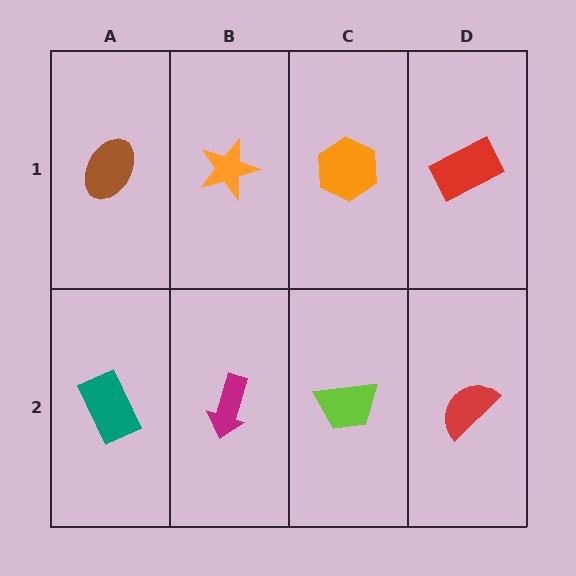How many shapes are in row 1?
4 shapes.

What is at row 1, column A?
A brown ellipse.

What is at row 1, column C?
An orange hexagon.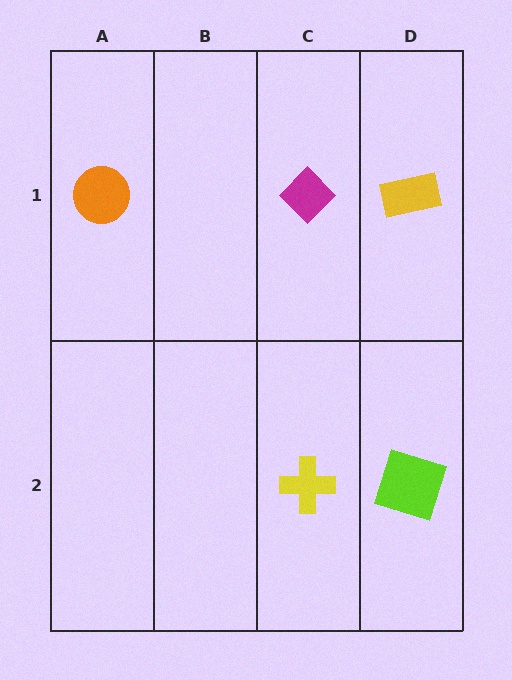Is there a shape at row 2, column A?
No, that cell is empty.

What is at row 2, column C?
A yellow cross.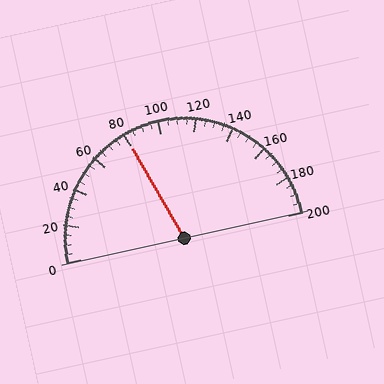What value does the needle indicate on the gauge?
The needle indicates approximately 80.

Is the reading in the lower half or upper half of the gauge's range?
The reading is in the lower half of the range (0 to 200).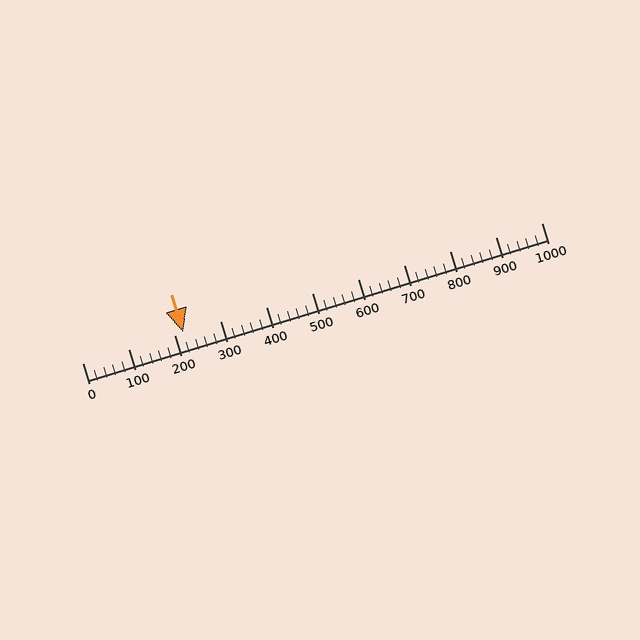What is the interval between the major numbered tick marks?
The major tick marks are spaced 100 units apart.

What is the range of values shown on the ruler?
The ruler shows values from 0 to 1000.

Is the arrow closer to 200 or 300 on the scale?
The arrow is closer to 200.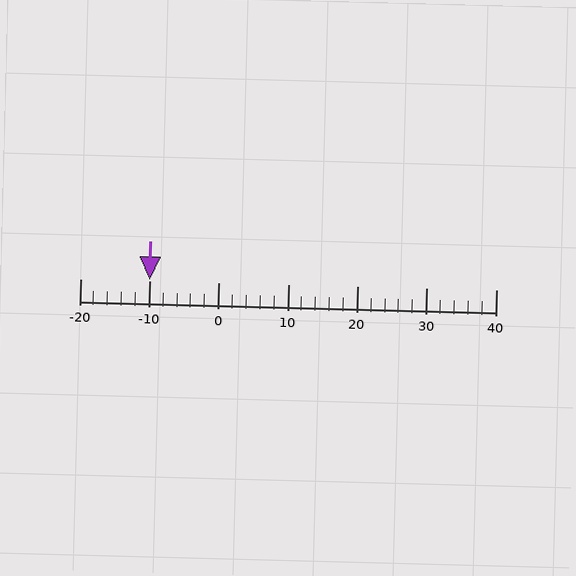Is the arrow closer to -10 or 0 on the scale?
The arrow is closer to -10.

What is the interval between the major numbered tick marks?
The major tick marks are spaced 10 units apart.